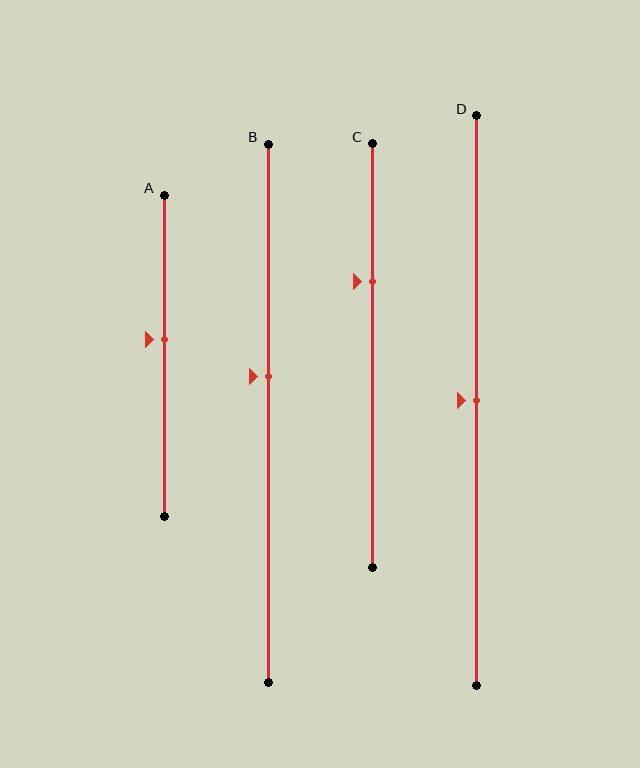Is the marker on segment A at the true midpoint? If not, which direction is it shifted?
No, the marker on segment A is shifted upward by about 5% of the segment length.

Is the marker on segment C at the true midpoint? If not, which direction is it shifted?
No, the marker on segment C is shifted upward by about 18% of the segment length.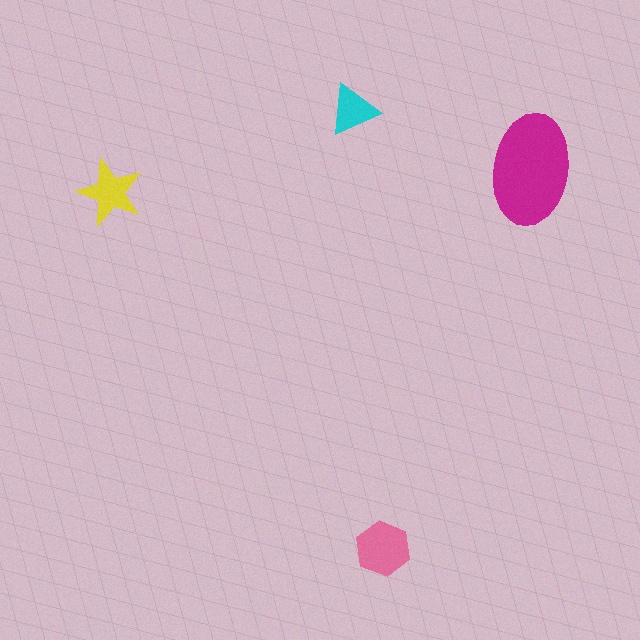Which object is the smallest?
The cyan triangle.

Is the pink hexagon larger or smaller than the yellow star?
Larger.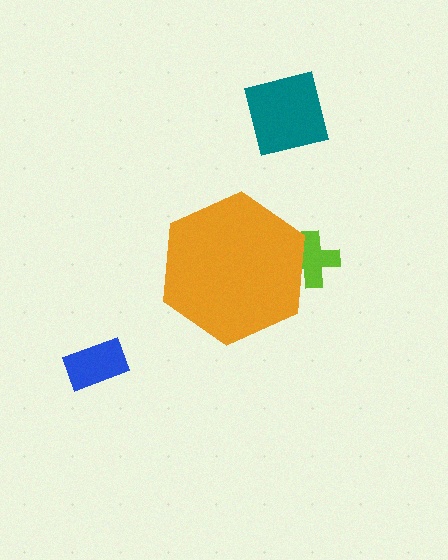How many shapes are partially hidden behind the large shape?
1 shape is partially hidden.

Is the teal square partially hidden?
No, the teal square is fully visible.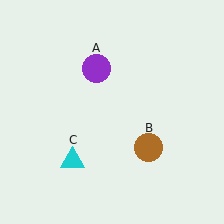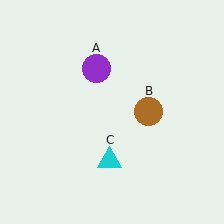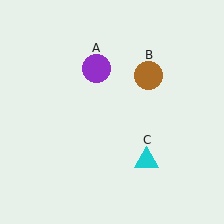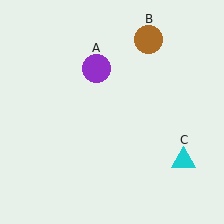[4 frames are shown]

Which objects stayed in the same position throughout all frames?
Purple circle (object A) remained stationary.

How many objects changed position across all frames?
2 objects changed position: brown circle (object B), cyan triangle (object C).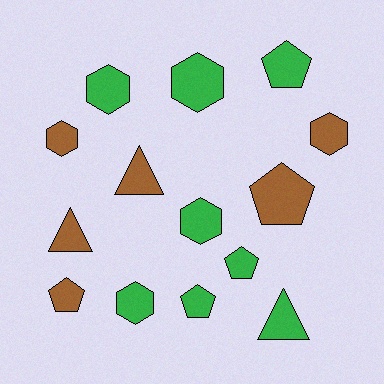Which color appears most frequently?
Green, with 8 objects.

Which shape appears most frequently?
Hexagon, with 6 objects.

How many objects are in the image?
There are 14 objects.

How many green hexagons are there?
There are 4 green hexagons.